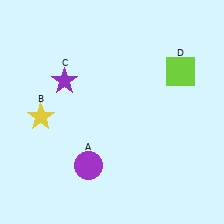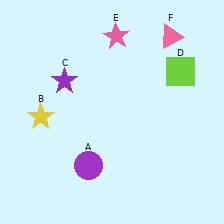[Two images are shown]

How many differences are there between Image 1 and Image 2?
There are 2 differences between the two images.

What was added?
A pink star (E), a pink triangle (F) were added in Image 2.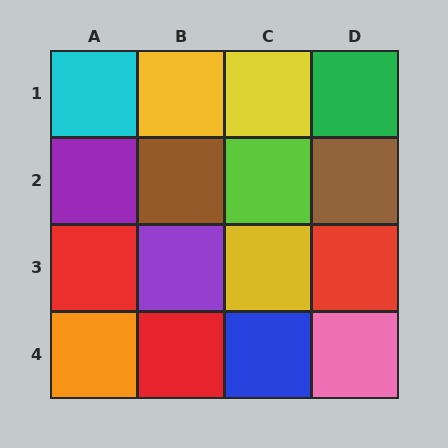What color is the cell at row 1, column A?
Cyan.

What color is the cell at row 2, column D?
Brown.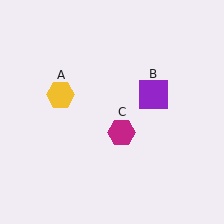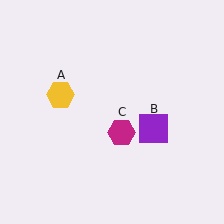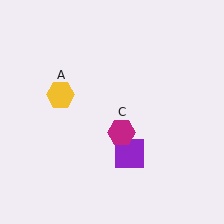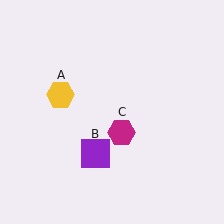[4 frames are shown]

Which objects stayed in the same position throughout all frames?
Yellow hexagon (object A) and magenta hexagon (object C) remained stationary.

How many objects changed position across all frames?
1 object changed position: purple square (object B).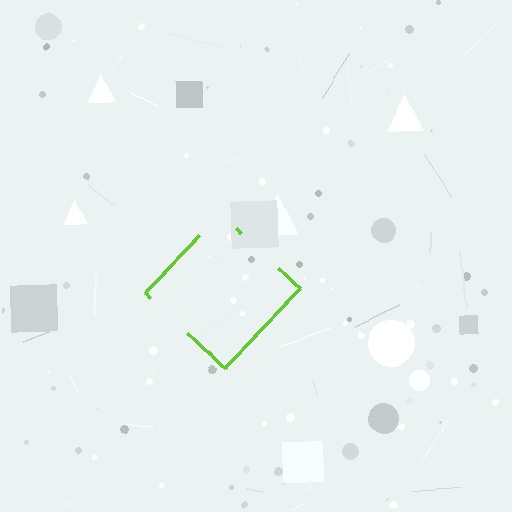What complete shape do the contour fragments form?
The contour fragments form a diamond.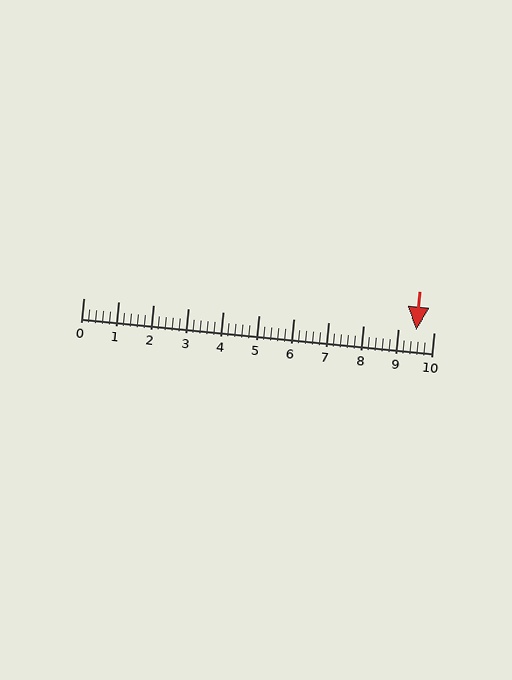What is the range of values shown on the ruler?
The ruler shows values from 0 to 10.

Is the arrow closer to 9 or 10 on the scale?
The arrow is closer to 10.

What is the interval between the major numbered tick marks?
The major tick marks are spaced 1 units apart.